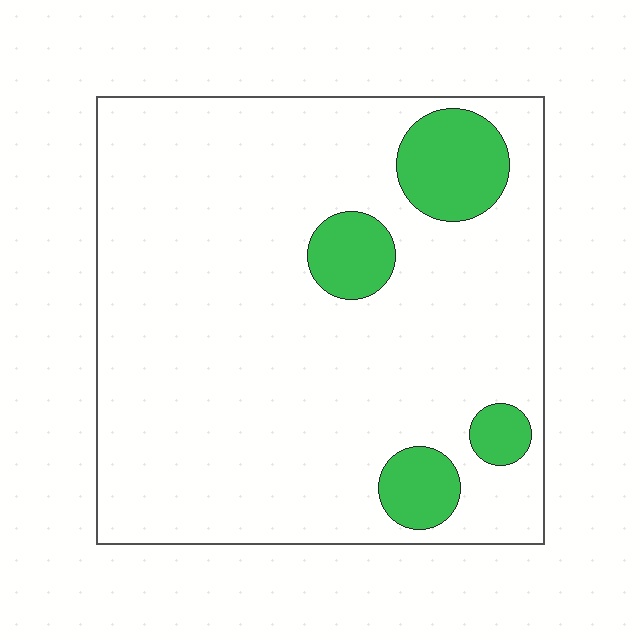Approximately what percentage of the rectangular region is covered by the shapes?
Approximately 10%.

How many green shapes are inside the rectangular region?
4.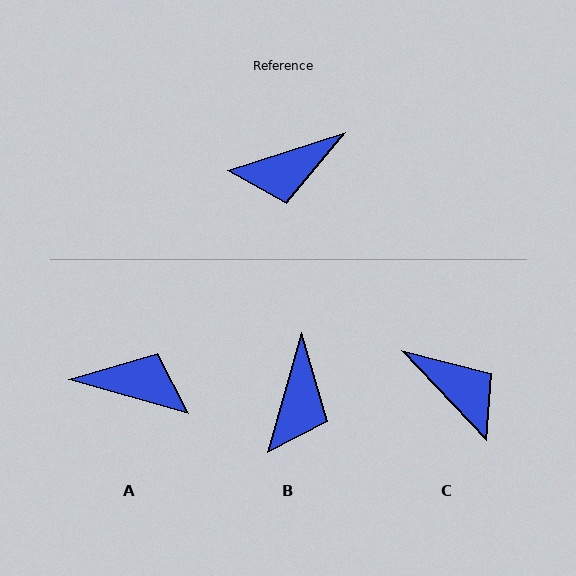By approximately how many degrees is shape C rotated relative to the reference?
Approximately 115 degrees counter-clockwise.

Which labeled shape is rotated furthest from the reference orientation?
A, about 146 degrees away.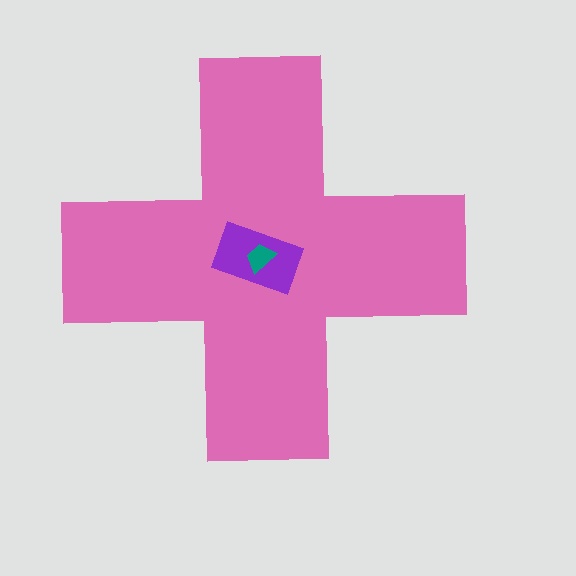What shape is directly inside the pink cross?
The purple rectangle.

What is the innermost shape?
The teal trapezoid.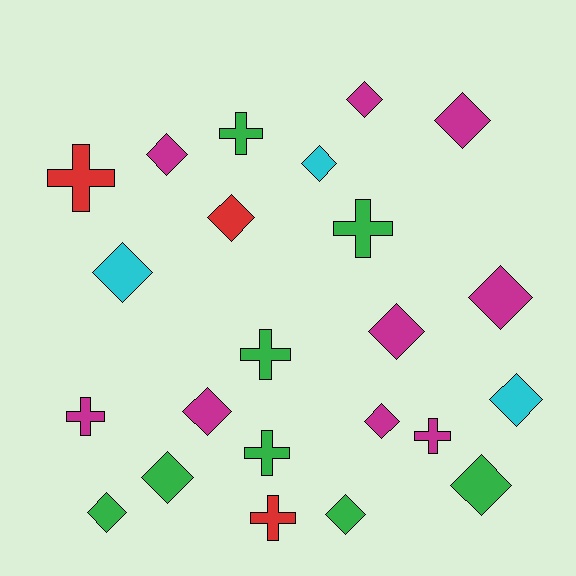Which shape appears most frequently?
Diamond, with 15 objects.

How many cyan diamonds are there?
There are 3 cyan diamonds.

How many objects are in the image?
There are 23 objects.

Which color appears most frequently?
Magenta, with 9 objects.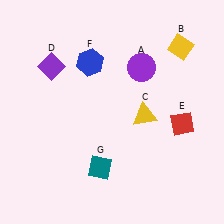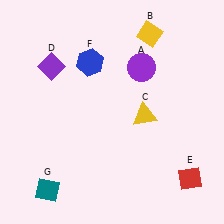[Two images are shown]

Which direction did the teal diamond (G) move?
The teal diamond (G) moved left.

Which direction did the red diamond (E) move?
The red diamond (E) moved down.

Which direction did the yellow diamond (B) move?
The yellow diamond (B) moved left.